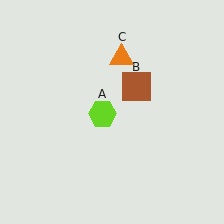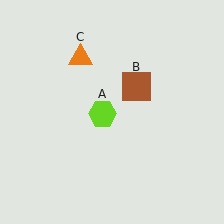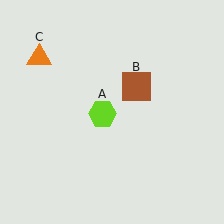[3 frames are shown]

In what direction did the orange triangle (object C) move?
The orange triangle (object C) moved left.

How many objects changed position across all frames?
1 object changed position: orange triangle (object C).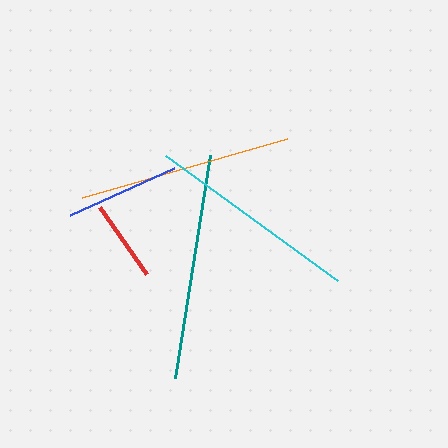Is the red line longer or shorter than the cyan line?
The cyan line is longer than the red line.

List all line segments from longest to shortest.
From longest to shortest: teal, orange, cyan, blue, red.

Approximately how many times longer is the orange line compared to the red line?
The orange line is approximately 2.6 times the length of the red line.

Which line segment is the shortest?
The red line is the shortest at approximately 82 pixels.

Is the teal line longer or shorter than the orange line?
The teal line is longer than the orange line.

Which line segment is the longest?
The teal line is the longest at approximately 226 pixels.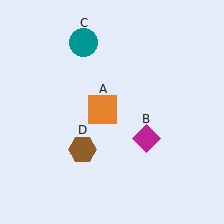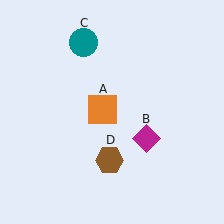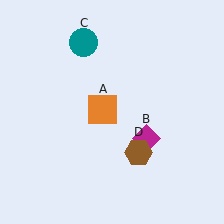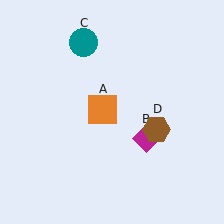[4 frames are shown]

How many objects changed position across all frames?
1 object changed position: brown hexagon (object D).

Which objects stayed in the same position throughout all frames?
Orange square (object A) and magenta diamond (object B) and teal circle (object C) remained stationary.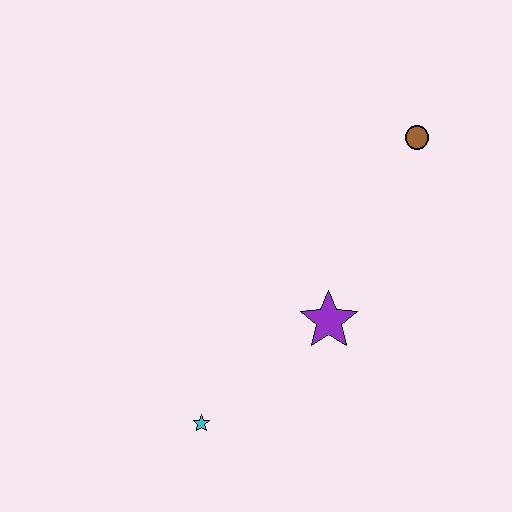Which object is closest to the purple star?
The cyan star is closest to the purple star.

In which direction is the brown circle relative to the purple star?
The brown circle is above the purple star.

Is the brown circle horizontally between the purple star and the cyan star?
No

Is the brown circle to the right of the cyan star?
Yes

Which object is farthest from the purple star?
The brown circle is farthest from the purple star.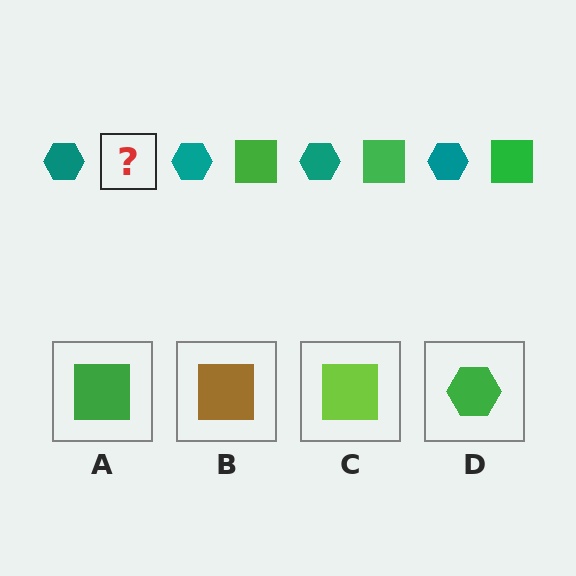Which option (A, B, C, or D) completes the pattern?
A.